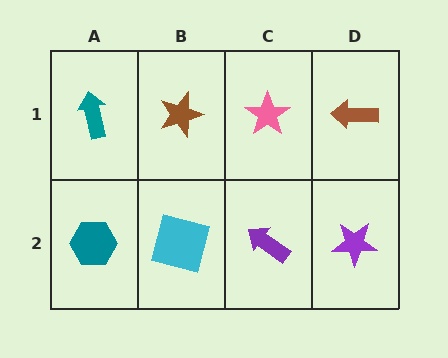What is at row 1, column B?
A brown star.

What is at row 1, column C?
A pink star.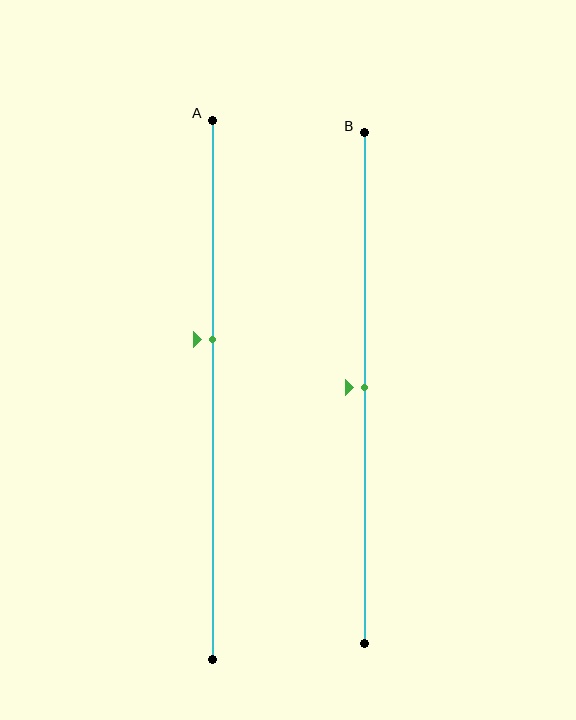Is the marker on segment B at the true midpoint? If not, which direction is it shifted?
Yes, the marker on segment B is at the true midpoint.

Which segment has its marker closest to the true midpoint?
Segment B has its marker closest to the true midpoint.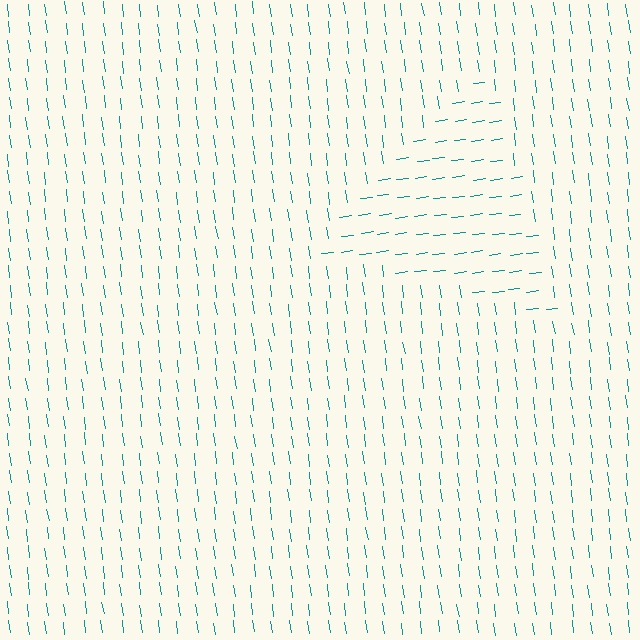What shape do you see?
I see a triangle.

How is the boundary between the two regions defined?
The boundary is defined purely by a change in line orientation (approximately 90 degrees difference). All lines are the same color and thickness.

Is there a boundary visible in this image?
Yes, there is a texture boundary formed by a change in line orientation.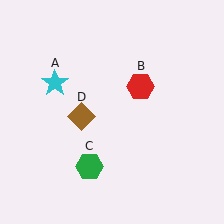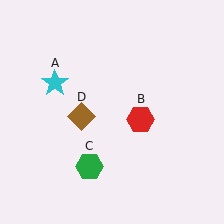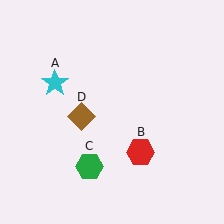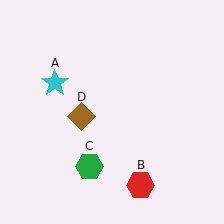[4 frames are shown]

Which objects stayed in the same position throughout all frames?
Cyan star (object A) and green hexagon (object C) and brown diamond (object D) remained stationary.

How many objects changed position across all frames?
1 object changed position: red hexagon (object B).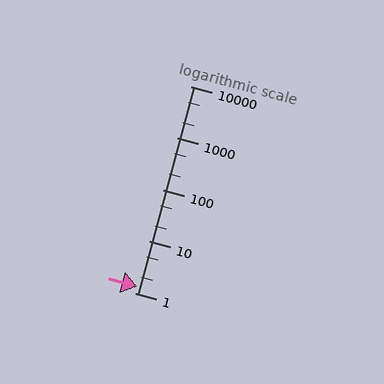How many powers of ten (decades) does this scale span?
The scale spans 4 decades, from 1 to 10000.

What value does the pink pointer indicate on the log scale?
The pointer indicates approximately 1.3.